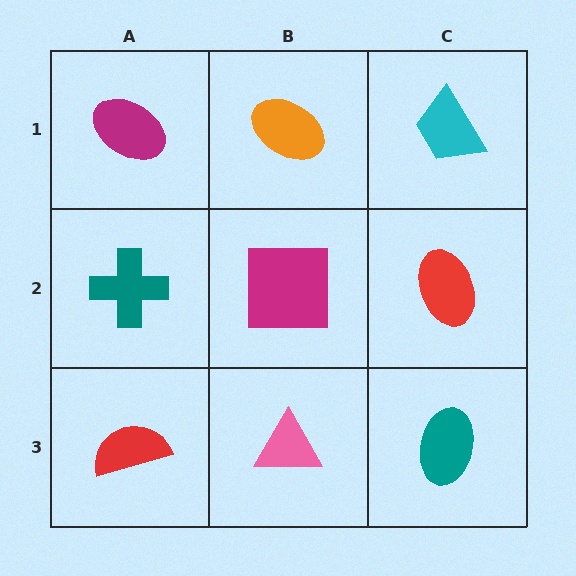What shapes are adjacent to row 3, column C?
A red ellipse (row 2, column C), a pink triangle (row 3, column B).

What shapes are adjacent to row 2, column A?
A magenta ellipse (row 1, column A), a red semicircle (row 3, column A), a magenta square (row 2, column B).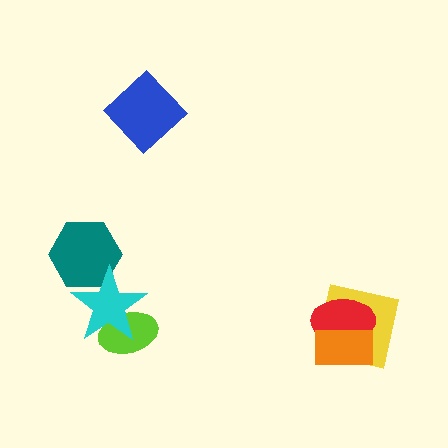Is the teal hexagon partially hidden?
Yes, it is partially covered by another shape.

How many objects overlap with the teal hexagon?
1 object overlaps with the teal hexagon.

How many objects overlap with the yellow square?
2 objects overlap with the yellow square.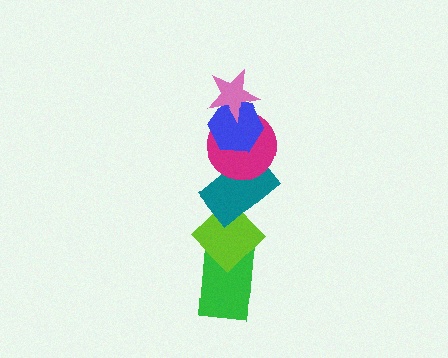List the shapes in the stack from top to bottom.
From top to bottom: the pink star, the blue hexagon, the magenta circle, the teal rectangle, the lime diamond, the green rectangle.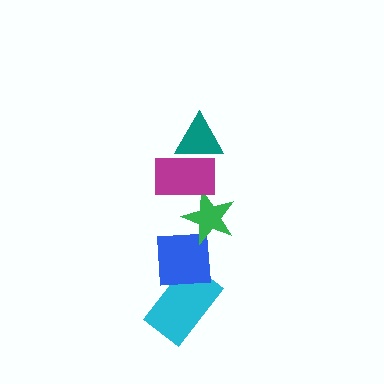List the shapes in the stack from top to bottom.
From top to bottom: the teal triangle, the magenta rectangle, the green star, the blue square, the cyan rectangle.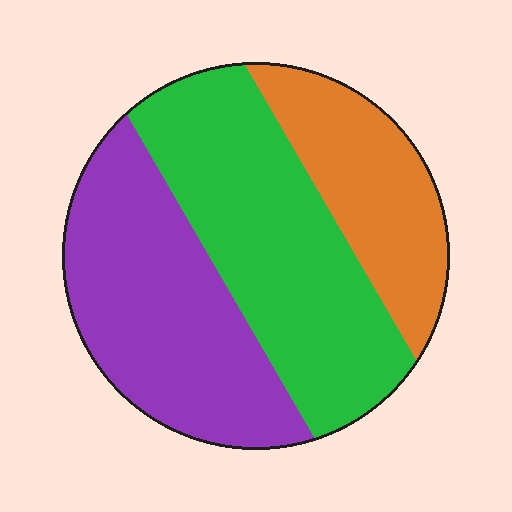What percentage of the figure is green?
Green covers 41% of the figure.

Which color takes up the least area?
Orange, at roughly 25%.